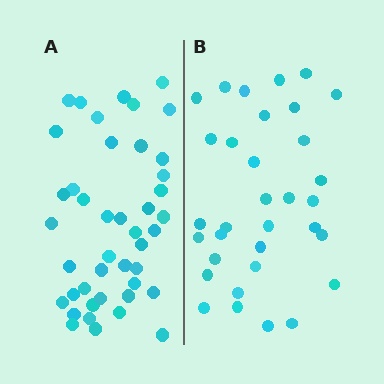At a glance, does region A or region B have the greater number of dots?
Region A (the left region) has more dots.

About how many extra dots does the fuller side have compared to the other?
Region A has roughly 10 or so more dots than region B.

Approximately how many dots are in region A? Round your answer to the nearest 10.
About 40 dots. (The exact count is 43, which rounds to 40.)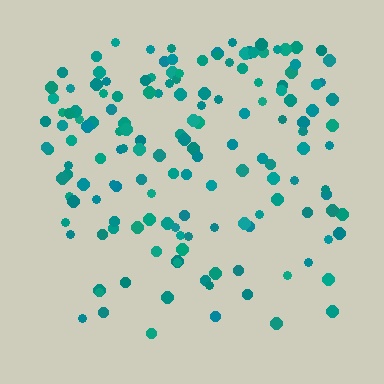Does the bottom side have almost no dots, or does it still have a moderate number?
Still a moderate number, just noticeably fewer than the top.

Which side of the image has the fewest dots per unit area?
The bottom.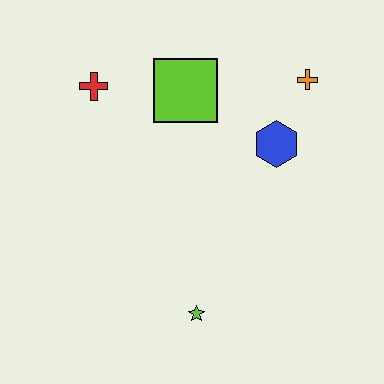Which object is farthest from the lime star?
The orange cross is farthest from the lime star.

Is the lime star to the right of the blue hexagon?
No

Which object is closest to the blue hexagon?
The orange cross is closest to the blue hexagon.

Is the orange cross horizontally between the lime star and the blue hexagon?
No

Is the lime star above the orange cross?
No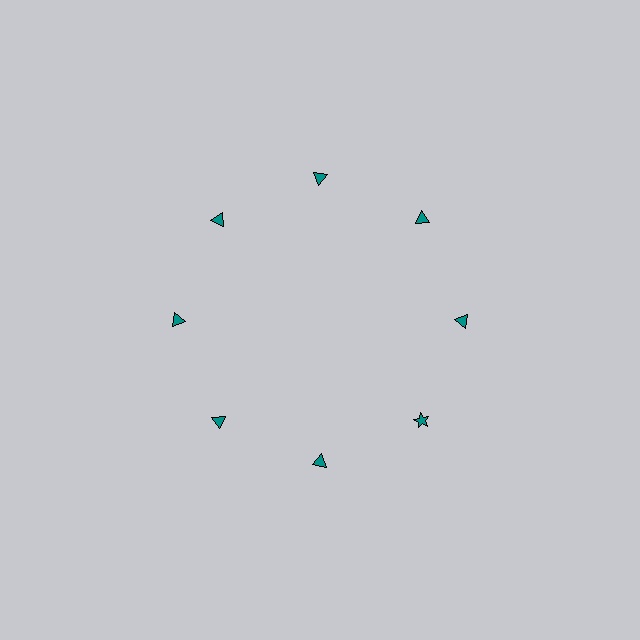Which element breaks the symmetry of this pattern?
The teal star at roughly the 4 o'clock position breaks the symmetry. All other shapes are teal triangles.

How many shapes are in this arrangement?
There are 8 shapes arranged in a ring pattern.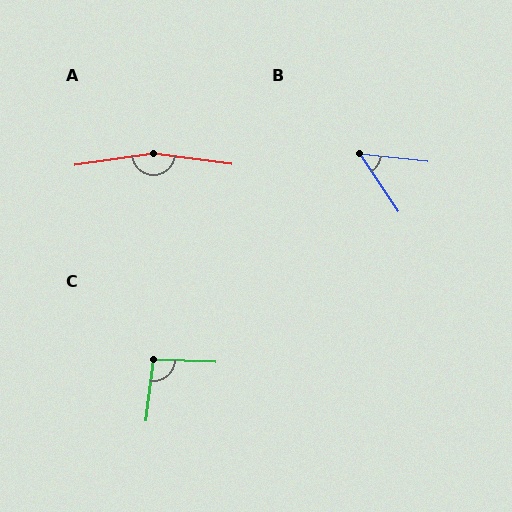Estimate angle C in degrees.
Approximately 95 degrees.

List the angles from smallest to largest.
B (51°), C (95°), A (164°).